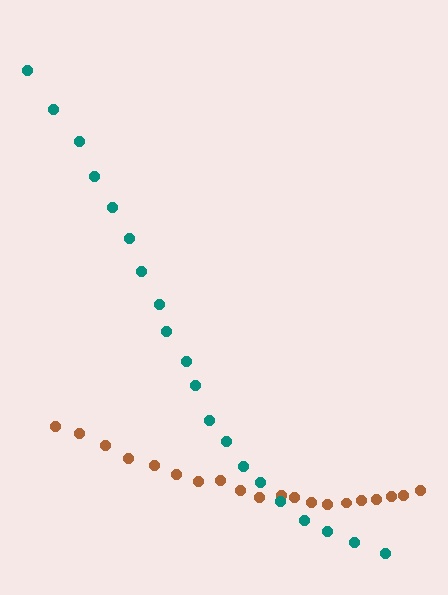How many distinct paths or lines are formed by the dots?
There are 2 distinct paths.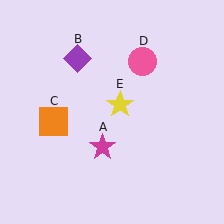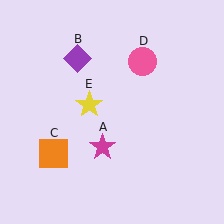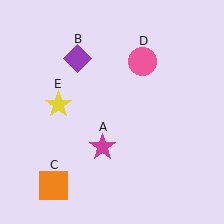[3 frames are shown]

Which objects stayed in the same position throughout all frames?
Magenta star (object A) and purple diamond (object B) and pink circle (object D) remained stationary.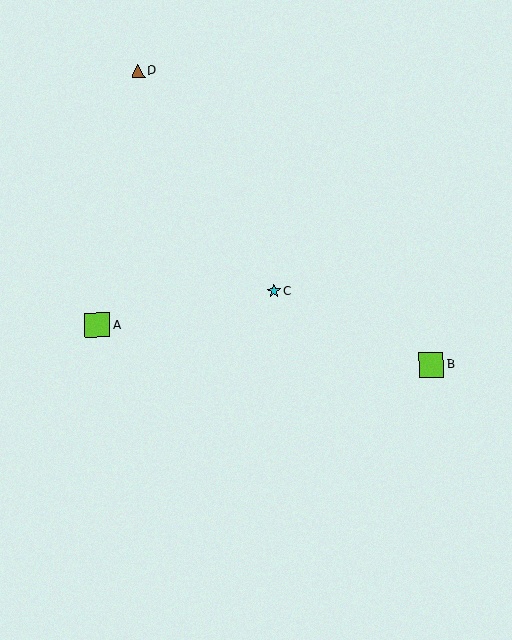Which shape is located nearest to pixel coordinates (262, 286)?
The cyan star (labeled C) at (274, 291) is nearest to that location.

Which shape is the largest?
The lime square (labeled B) is the largest.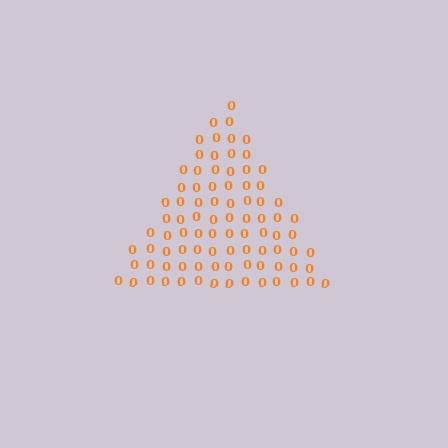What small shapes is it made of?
It is made of small digit 0's.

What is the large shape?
The large shape is a triangle.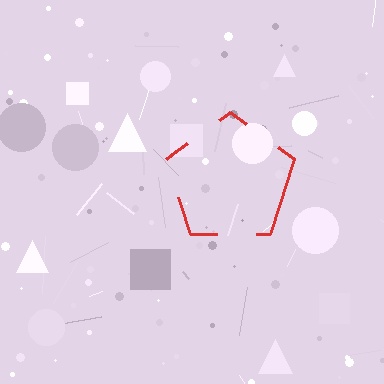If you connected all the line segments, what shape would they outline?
They would outline a pentagon.